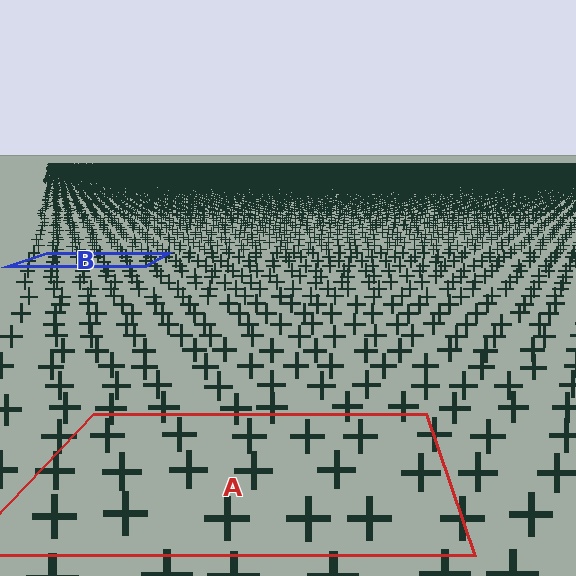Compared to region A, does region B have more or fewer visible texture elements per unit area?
Region B has more texture elements per unit area — they are packed more densely because it is farther away.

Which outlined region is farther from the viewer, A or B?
Region B is farther from the viewer — the texture elements inside it appear smaller and more densely packed.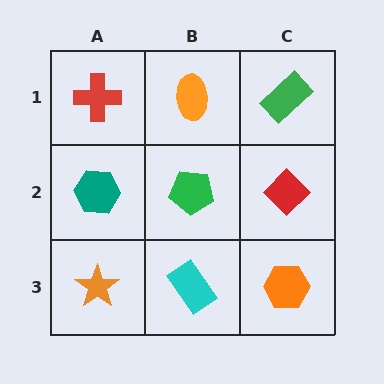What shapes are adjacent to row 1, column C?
A red diamond (row 2, column C), an orange ellipse (row 1, column B).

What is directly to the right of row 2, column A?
A green pentagon.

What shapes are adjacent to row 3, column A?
A teal hexagon (row 2, column A), a cyan rectangle (row 3, column B).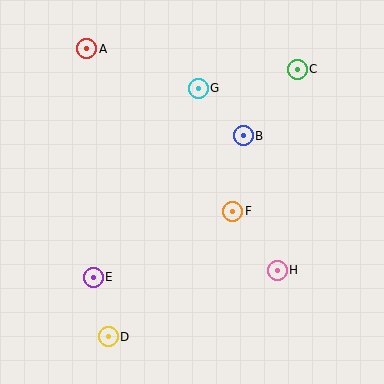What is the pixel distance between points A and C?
The distance between A and C is 211 pixels.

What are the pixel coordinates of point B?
Point B is at (243, 136).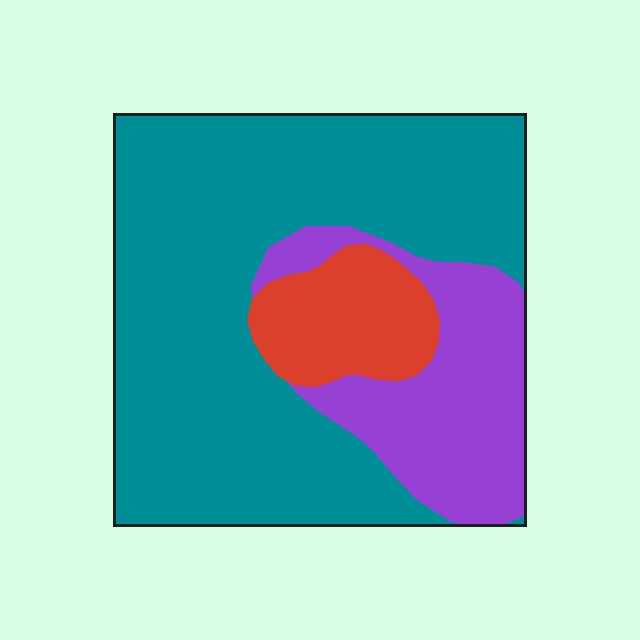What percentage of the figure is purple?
Purple takes up between a sixth and a third of the figure.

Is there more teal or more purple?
Teal.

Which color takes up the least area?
Red, at roughly 10%.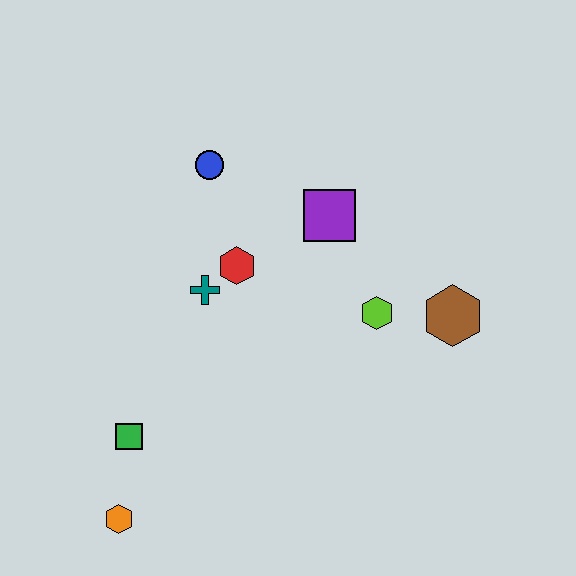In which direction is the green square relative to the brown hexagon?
The green square is to the left of the brown hexagon.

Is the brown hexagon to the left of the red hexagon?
No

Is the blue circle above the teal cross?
Yes